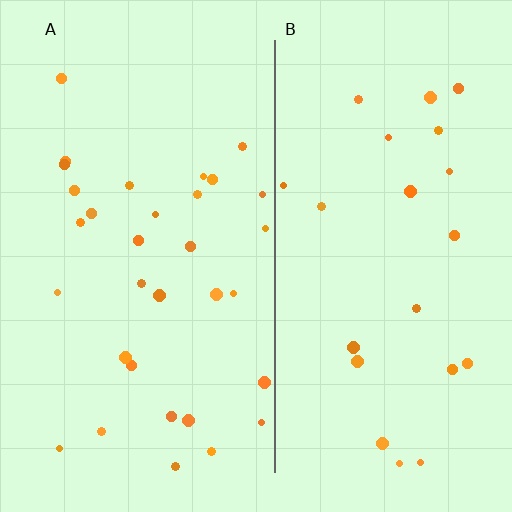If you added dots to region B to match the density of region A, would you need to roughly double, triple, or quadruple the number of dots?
Approximately double.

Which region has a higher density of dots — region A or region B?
A (the left).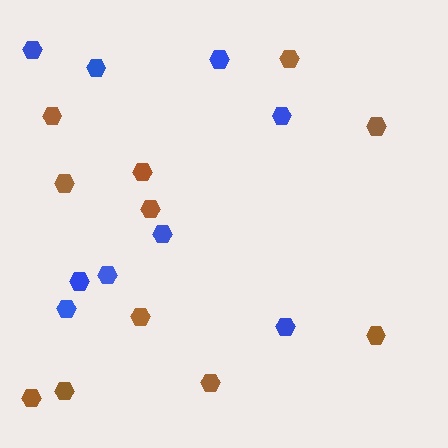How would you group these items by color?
There are 2 groups: one group of brown hexagons (11) and one group of blue hexagons (9).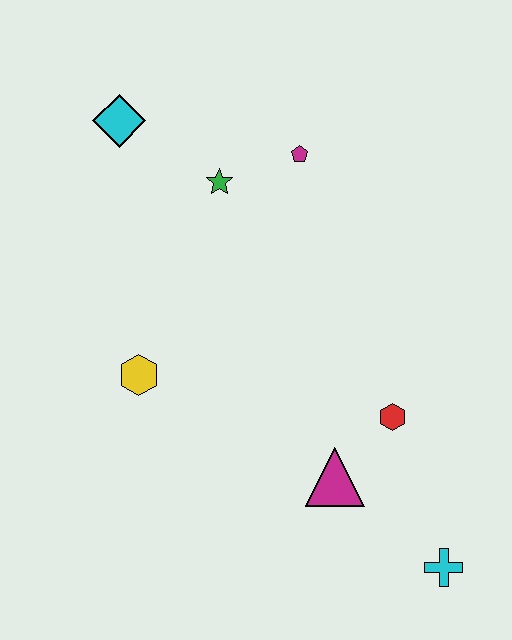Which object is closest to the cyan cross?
The magenta triangle is closest to the cyan cross.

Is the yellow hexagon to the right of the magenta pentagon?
No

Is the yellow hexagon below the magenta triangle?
No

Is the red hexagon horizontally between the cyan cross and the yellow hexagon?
Yes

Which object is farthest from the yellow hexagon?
The cyan cross is farthest from the yellow hexagon.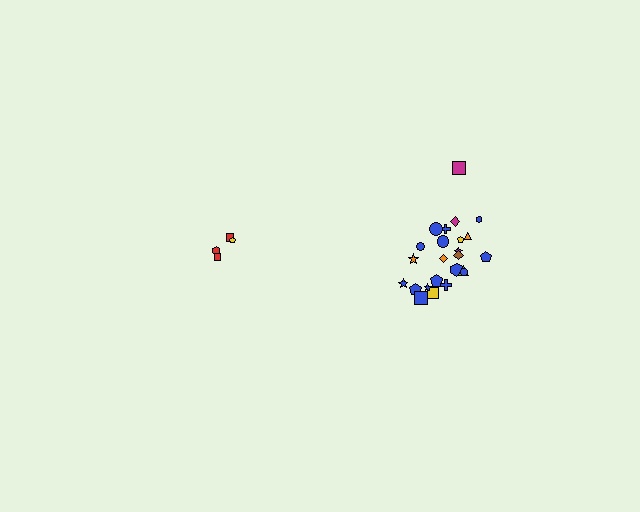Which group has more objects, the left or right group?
The right group.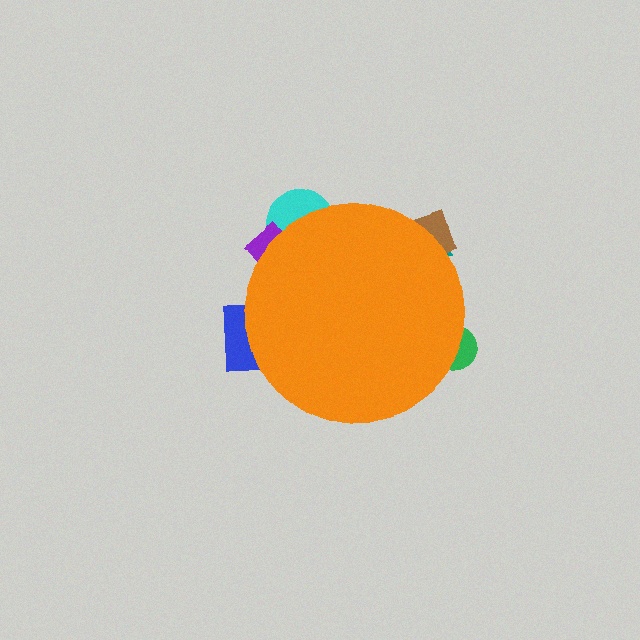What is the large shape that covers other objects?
An orange circle.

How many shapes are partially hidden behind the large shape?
6 shapes are partially hidden.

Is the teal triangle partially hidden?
Yes, the teal triangle is partially hidden behind the orange circle.